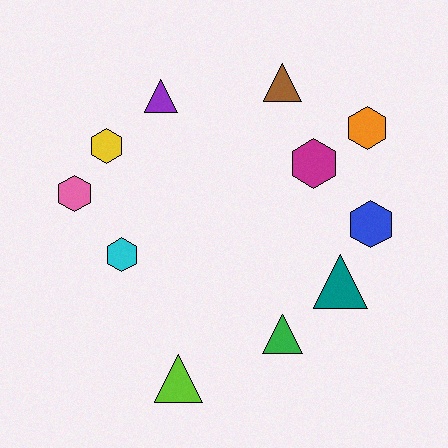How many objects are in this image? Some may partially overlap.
There are 11 objects.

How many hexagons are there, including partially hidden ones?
There are 6 hexagons.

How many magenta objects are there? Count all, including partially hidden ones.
There is 1 magenta object.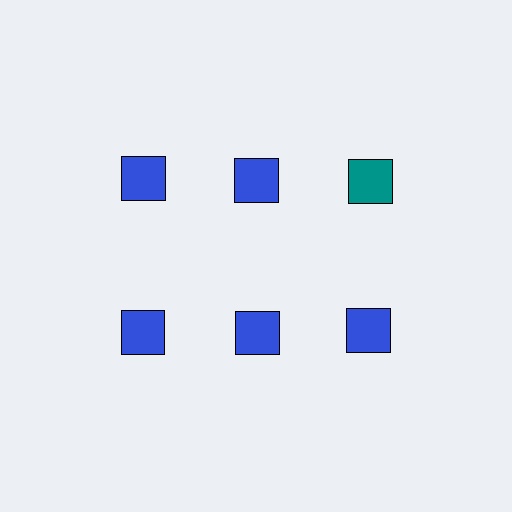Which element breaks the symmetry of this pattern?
The teal square in the top row, center column breaks the symmetry. All other shapes are blue squares.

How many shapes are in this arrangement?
There are 6 shapes arranged in a grid pattern.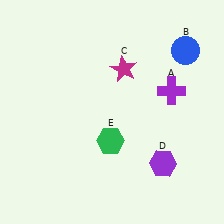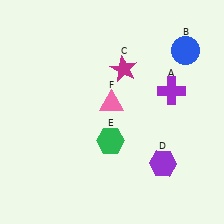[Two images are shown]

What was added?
A pink triangle (F) was added in Image 2.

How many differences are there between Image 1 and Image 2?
There is 1 difference between the two images.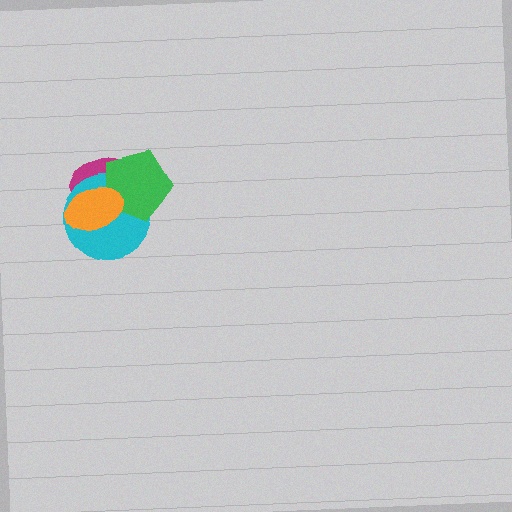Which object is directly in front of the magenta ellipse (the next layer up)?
The cyan circle is directly in front of the magenta ellipse.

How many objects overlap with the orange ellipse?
3 objects overlap with the orange ellipse.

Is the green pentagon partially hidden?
Yes, it is partially covered by another shape.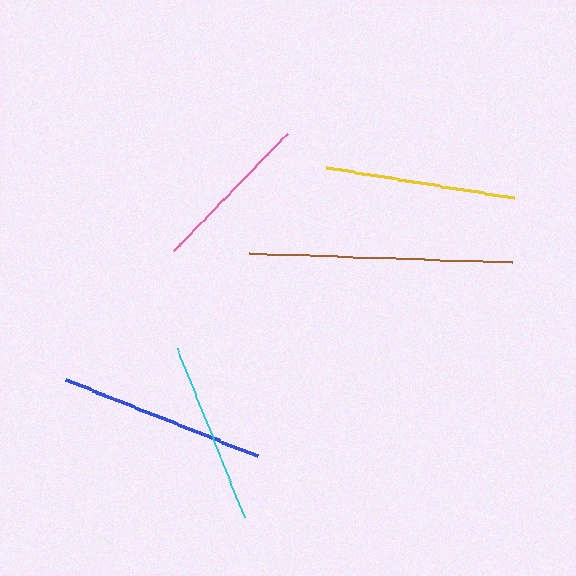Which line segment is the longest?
The brown line is the longest at approximately 263 pixels.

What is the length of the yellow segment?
The yellow segment is approximately 190 pixels long.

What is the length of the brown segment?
The brown segment is approximately 263 pixels long.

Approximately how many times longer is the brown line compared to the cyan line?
The brown line is approximately 1.5 times the length of the cyan line.